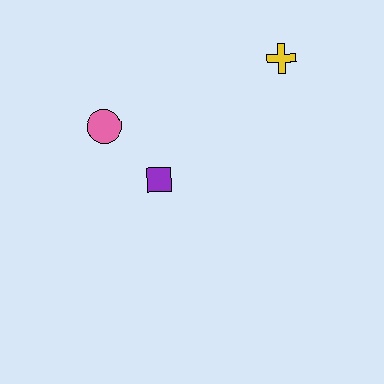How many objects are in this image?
There are 3 objects.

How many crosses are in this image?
There is 1 cross.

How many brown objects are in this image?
There are no brown objects.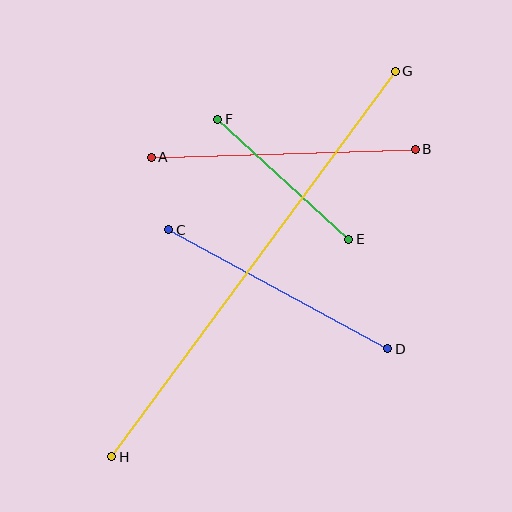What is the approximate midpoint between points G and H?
The midpoint is at approximately (253, 264) pixels.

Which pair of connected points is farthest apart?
Points G and H are farthest apart.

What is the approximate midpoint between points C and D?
The midpoint is at approximately (278, 289) pixels.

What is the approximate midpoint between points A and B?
The midpoint is at approximately (283, 153) pixels.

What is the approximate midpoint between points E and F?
The midpoint is at approximately (283, 179) pixels.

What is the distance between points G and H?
The distance is approximately 479 pixels.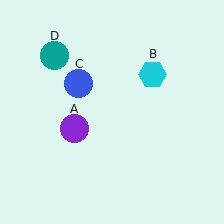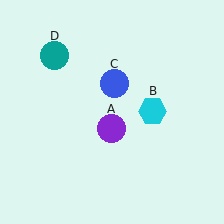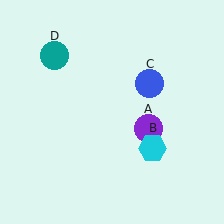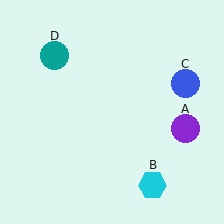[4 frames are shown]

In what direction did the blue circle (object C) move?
The blue circle (object C) moved right.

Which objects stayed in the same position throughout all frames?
Teal circle (object D) remained stationary.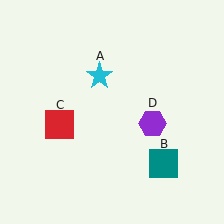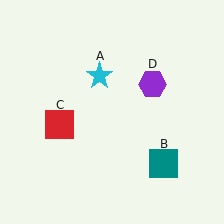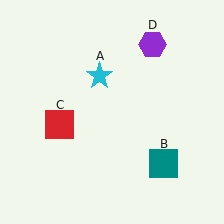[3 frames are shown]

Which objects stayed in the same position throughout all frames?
Cyan star (object A) and teal square (object B) and red square (object C) remained stationary.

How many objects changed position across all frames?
1 object changed position: purple hexagon (object D).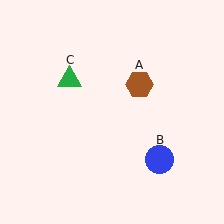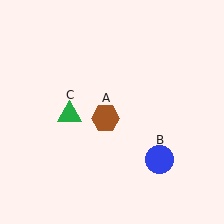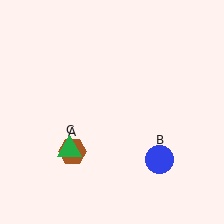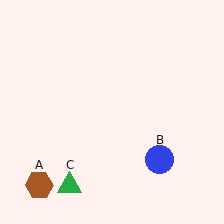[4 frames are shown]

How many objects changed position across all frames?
2 objects changed position: brown hexagon (object A), green triangle (object C).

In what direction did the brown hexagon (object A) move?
The brown hexagon (object A) moved down and to the left.